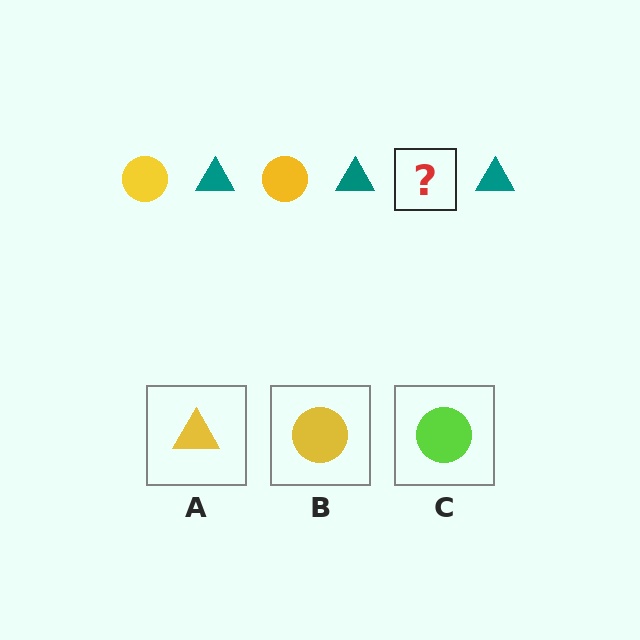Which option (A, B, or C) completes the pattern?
B.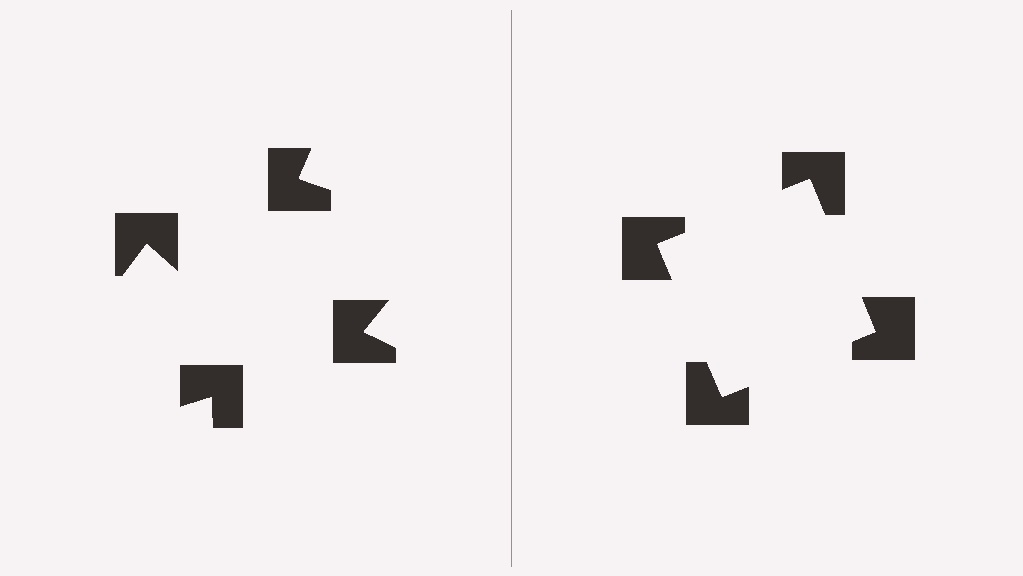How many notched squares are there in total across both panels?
8 — 4 on each side.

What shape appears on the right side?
An illusory square.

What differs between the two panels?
The notched squares are positioned identically on both sides; only the wedge orientations differ. On the right they align to a square; on the left they are misaligned.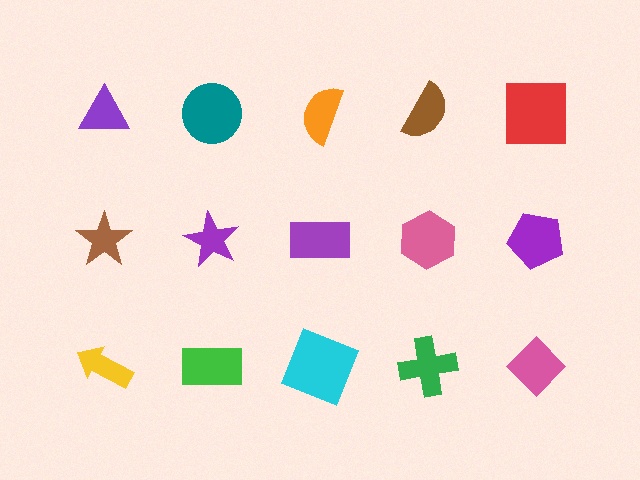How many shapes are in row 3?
5 shapes.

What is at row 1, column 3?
An orange semicircle.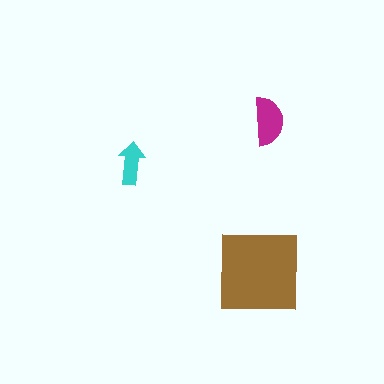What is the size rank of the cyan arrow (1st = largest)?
3rd.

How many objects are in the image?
There are 3 objects in the image.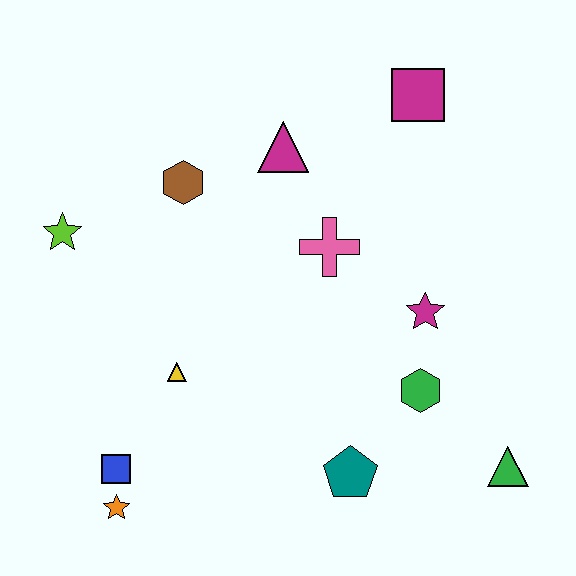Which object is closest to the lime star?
The brown hexagon is closest to the lime star.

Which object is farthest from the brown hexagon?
The green triangle is farthest from the brown hexagon.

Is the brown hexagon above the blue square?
Yes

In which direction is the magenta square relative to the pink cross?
The magenta square is above the pink cross.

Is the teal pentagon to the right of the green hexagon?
No